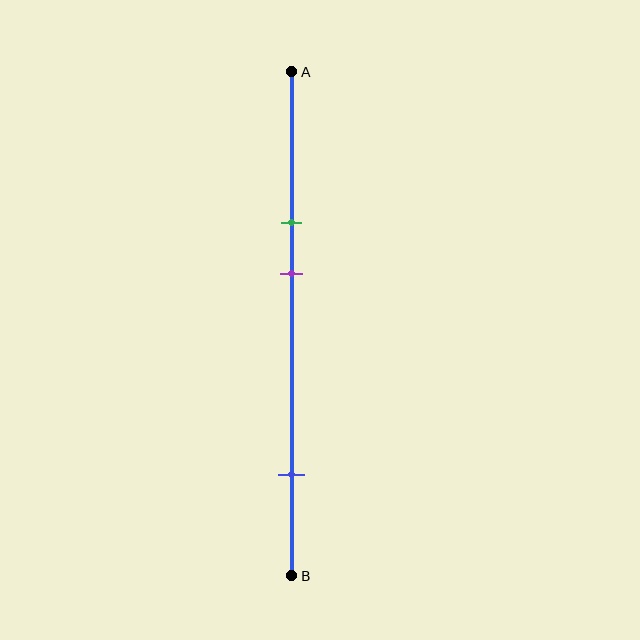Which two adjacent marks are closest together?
The green and purple marks are the closest adjacent pair.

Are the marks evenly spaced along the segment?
No, the marks are not evenly spaced.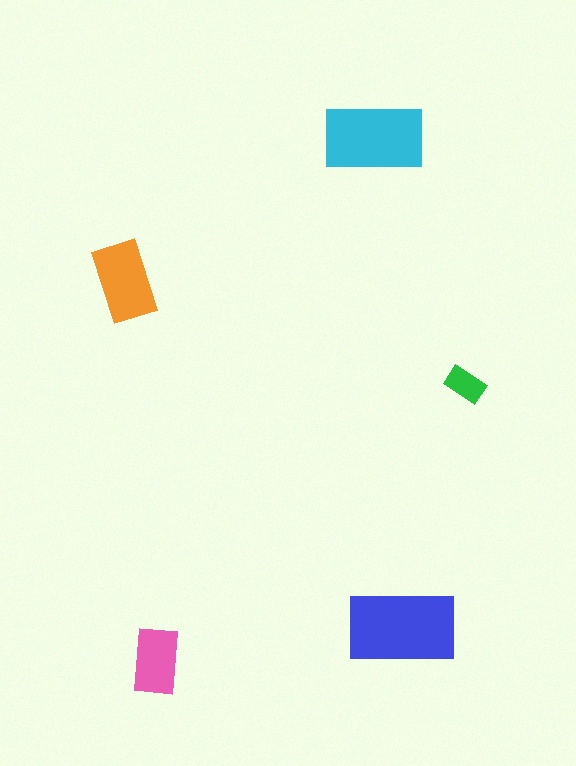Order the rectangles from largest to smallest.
the blue one, the cyan one, the orange one, the pink one, the green one.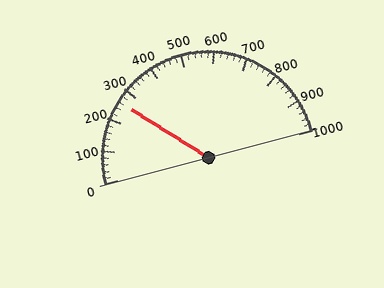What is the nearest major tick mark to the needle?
The nearest major tick mark is 300.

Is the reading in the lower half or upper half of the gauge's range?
The reading is in the lower half of the range (0 to 1000).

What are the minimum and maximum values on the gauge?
The gauge ranges from 0 to 1000.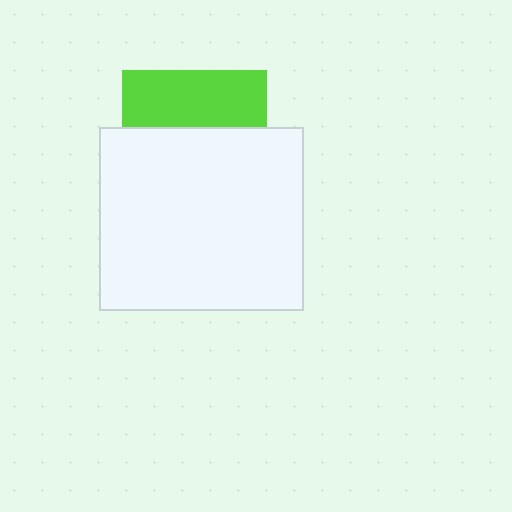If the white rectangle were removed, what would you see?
You would see the complete lime square.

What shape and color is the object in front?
The object in front is a white rectangle.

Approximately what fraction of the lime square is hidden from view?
Roughly 60% of the lime square is hidden behind the white rectangle.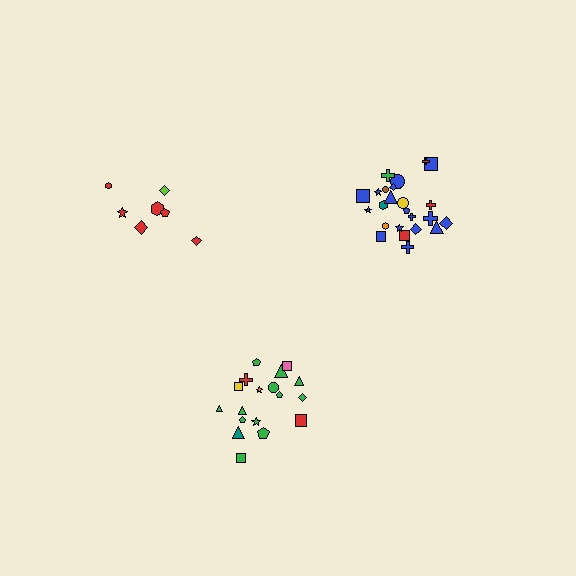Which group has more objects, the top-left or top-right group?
The top-right group.